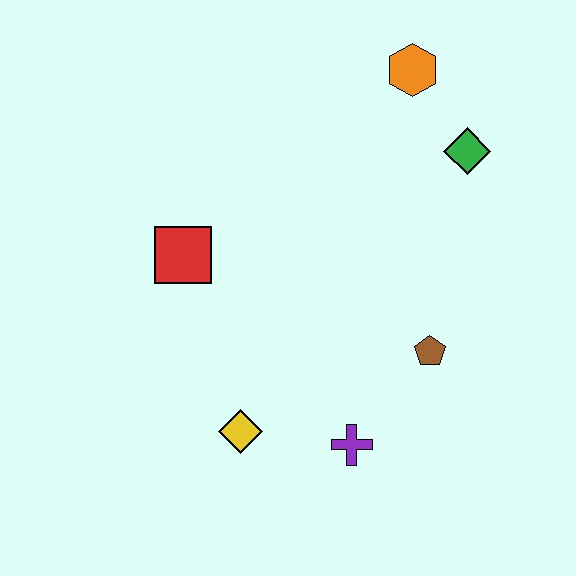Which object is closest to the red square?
The yellow diamond is closest to the red square.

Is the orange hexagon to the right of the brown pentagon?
No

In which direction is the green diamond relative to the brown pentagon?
The green diamond is above the brown pentagon.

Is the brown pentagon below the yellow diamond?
No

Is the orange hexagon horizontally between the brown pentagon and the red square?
Yes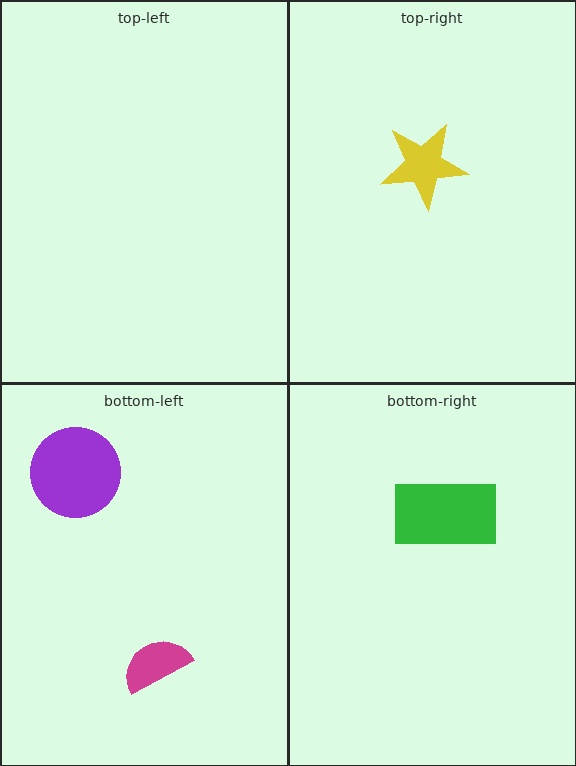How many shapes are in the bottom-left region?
2.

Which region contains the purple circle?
The bottom-left region.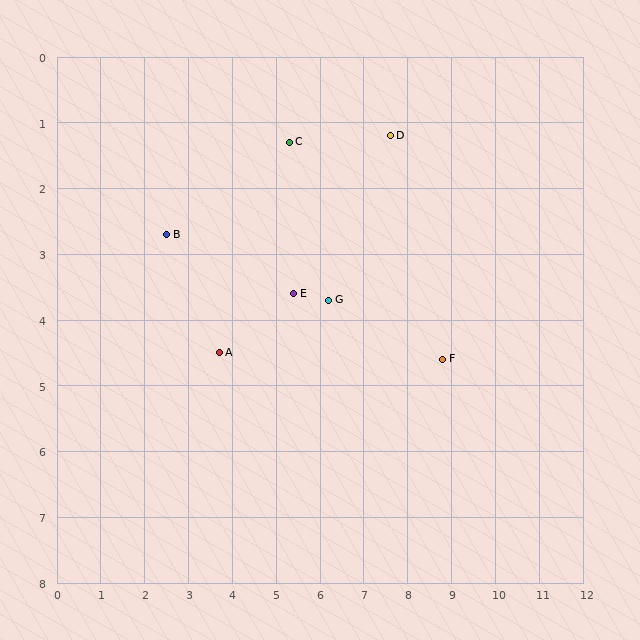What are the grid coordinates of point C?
Point C is at approximately (5.3, 1.3).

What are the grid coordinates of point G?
Point G is at approximately (6.2, 3.7).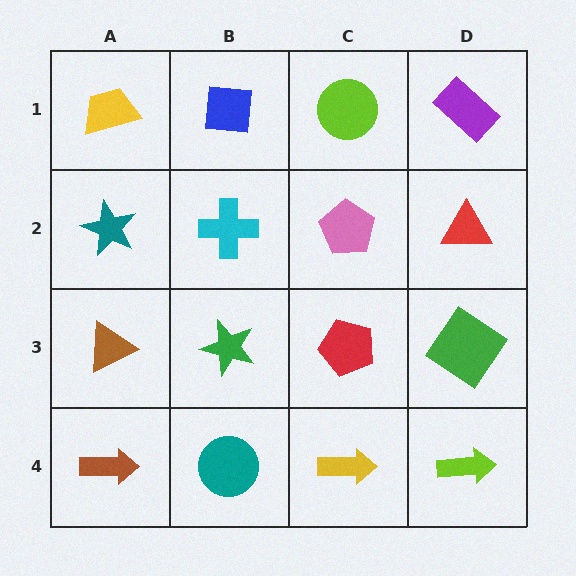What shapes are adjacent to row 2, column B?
A blue square (row 1, column B), a green star (row 3, column B), a teal star (row 2, column A), a pink pentagon (row 2, column C).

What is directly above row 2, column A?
A yellow trapezoid.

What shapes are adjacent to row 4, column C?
A red pentagon (row 3, column C), a teal circle (row 4, column B), a lime arrow (row 4, column D).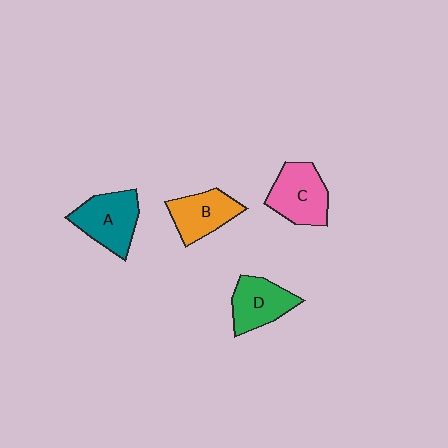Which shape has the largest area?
Shape A (teal).